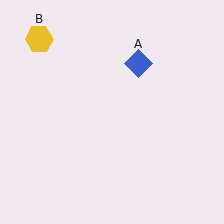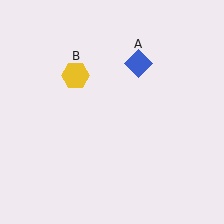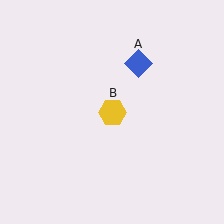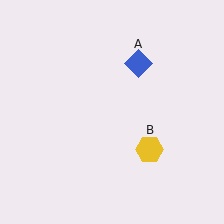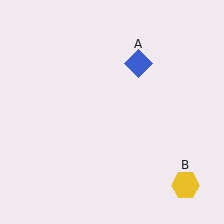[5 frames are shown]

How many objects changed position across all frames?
1 object changed position: yellow hexagon (object B).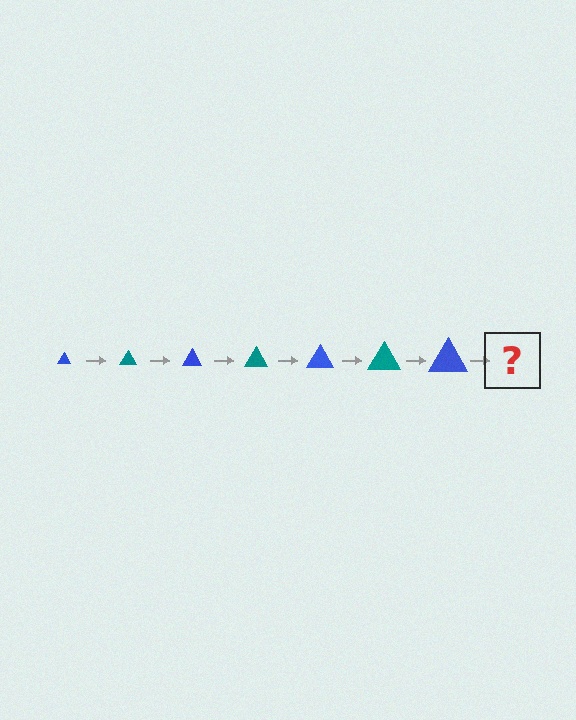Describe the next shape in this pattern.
It should be a teal triangle, larger than the previous one.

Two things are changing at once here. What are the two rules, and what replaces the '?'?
The two rules are that the triangle grows larger each step and the color cycles through blue and teal. The '?' should be a teal triangle, larger than the previous one.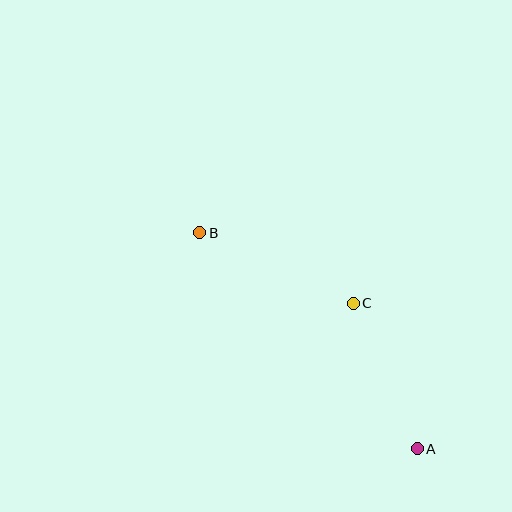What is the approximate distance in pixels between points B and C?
The distance between B and C is approximately 169 pixels.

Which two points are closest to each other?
Points A and C are closest to each other.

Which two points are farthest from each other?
Points A and B are farthest from each other.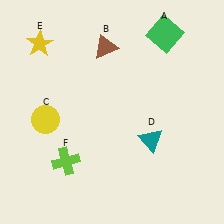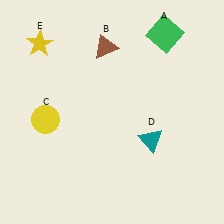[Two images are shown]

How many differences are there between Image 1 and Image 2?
There is 1 difference between the two images.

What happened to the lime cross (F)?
The lime cross (F) was removed in Image 2. It was in the bottom-left area of Image 1.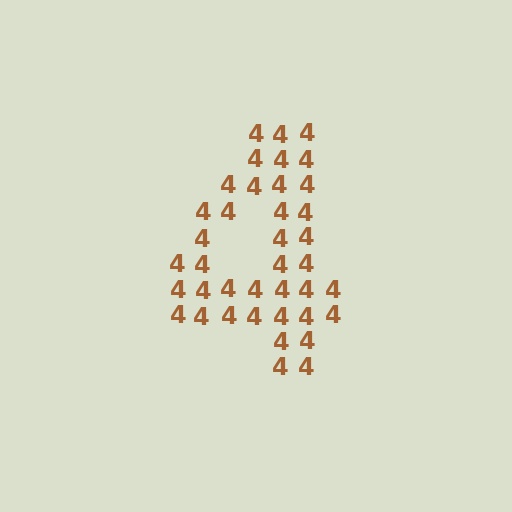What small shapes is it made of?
It is made of small digit 4's.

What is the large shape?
The large shape is the digit 4.